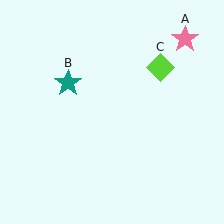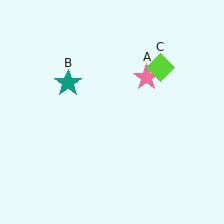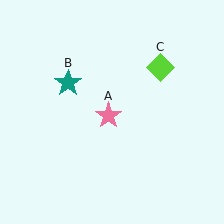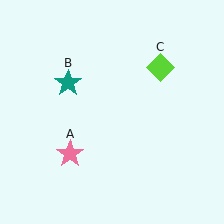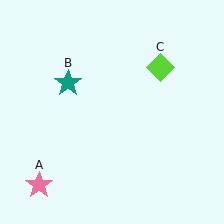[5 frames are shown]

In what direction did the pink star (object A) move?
The pink star (object A) moved down and to the left.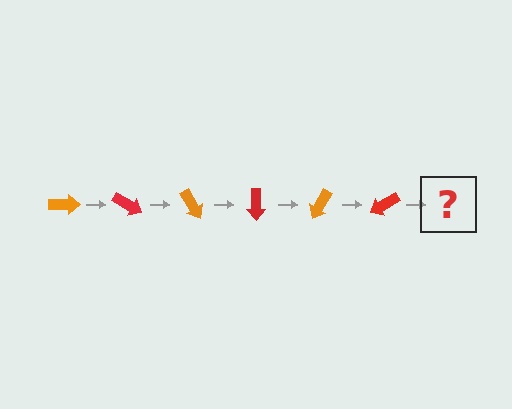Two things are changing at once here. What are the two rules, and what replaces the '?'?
The two rules are that it rotates 30 degrees each step and the color cycles through orange and red. The '?' should be an orange arrow, rotated 180 degrees from the start.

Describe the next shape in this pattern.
It should be an orange arrow, rotated 180 degrees from the start.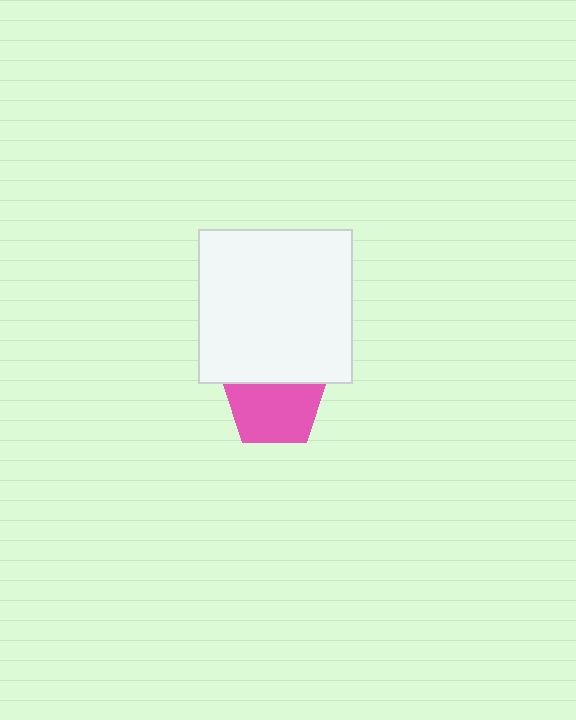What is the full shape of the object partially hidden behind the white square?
The partially hidden object is a pink pentagon.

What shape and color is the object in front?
The object in front is a white square.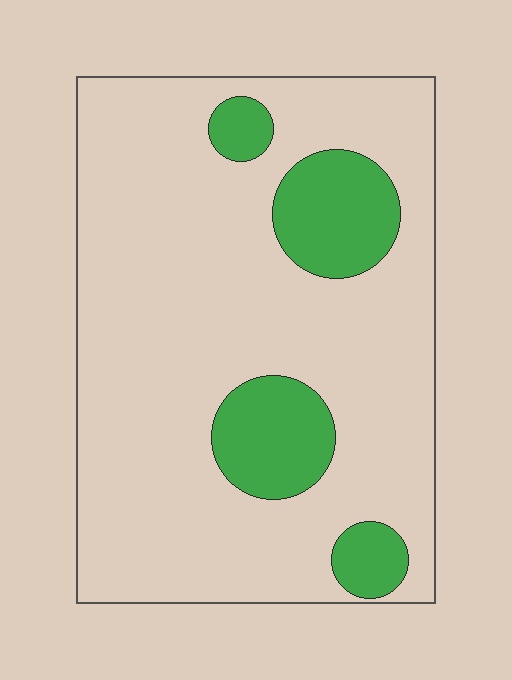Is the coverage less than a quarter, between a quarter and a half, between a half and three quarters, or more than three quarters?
Less than a quarter.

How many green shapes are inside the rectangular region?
4.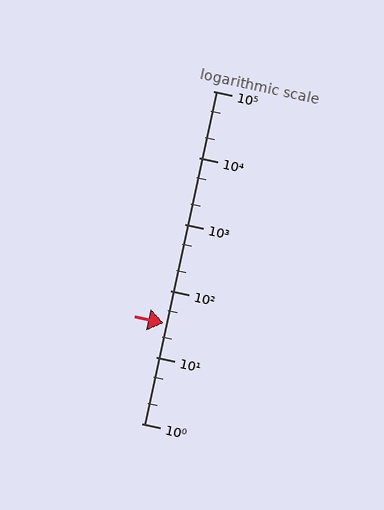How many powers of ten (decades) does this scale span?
The scale spans 5 decades, from 1 to 100000.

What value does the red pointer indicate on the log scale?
The pointer indicates approximately 32.